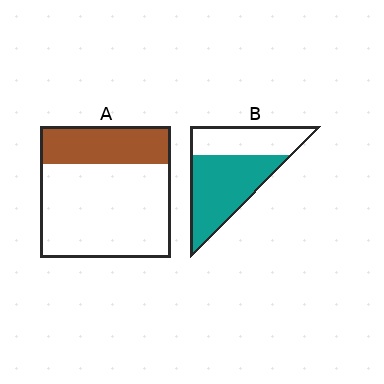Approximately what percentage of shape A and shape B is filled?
A is approximately 30% and B is approximately 60%.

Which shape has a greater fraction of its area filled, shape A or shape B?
Shape B.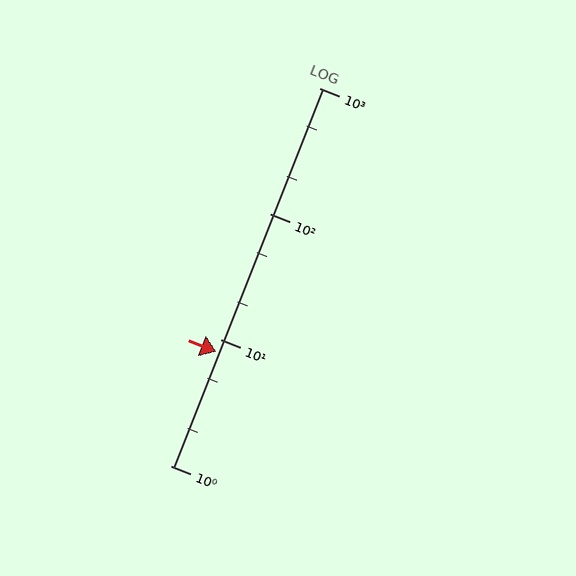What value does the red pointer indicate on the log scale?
The pointer indicates approximately 8.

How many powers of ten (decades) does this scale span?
The scale spans 3 decades, from 1 to 1000.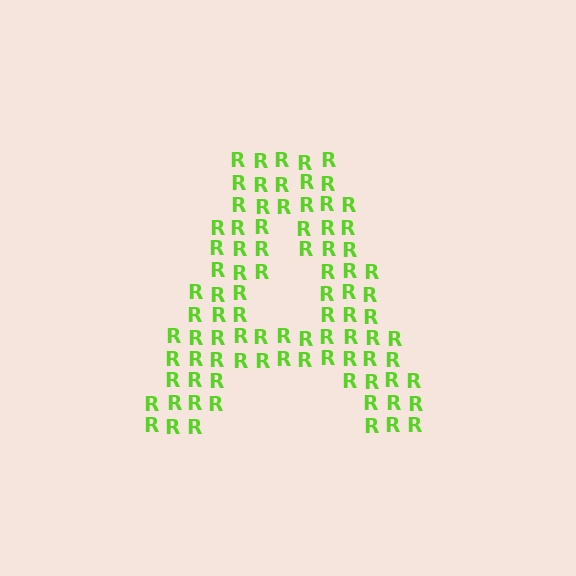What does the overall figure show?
The overall figure shows the letter A.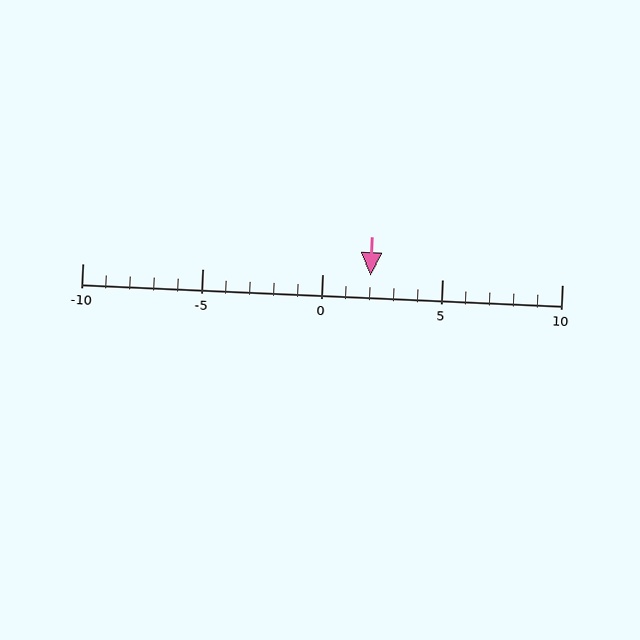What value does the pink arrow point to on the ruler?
The pink arrow points to approximately 2.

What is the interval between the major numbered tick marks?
The major tick marks are spaced 5 units apart.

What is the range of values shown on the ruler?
The ruler shows values from -10 to 10.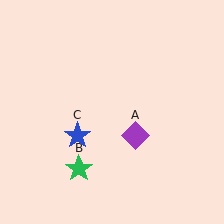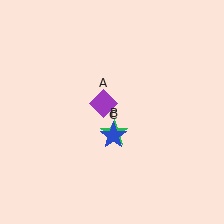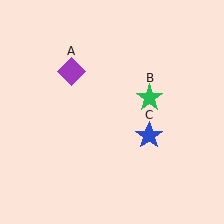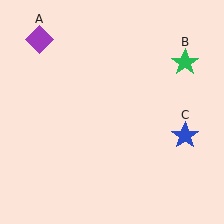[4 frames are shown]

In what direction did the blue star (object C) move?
The blue star (object C) moved right.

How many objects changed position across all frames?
3 objects changed position: purple diamond (object A), green star (object B), blue star (object C).